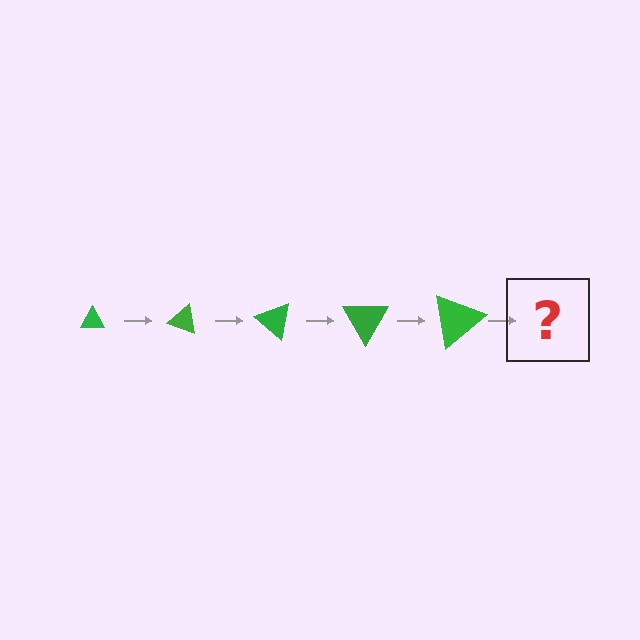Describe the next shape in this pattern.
It should be a triangle, larger than the previous one and rotated 100 degrees from the start.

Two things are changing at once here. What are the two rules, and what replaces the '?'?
The two rules are that the triangle grows larger each step and it rotates 20 degrees each step. The '?' should be a triangle, larger than the previous one and rotated 100 degrees from the start.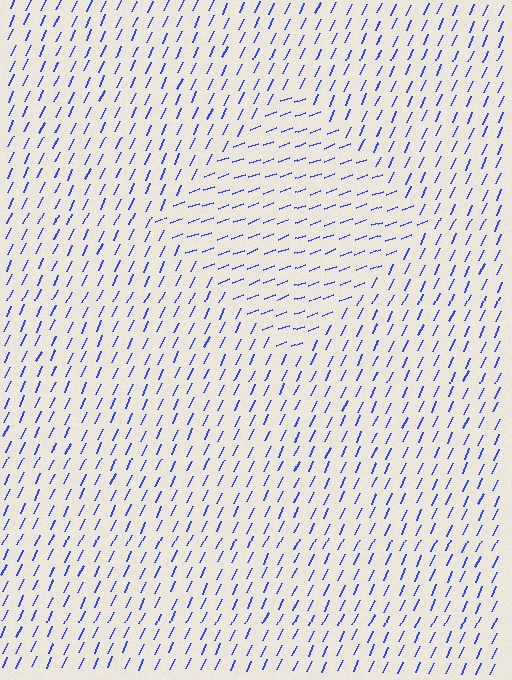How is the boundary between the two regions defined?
The boundary is defined purely by a change in line orientation (approximately 45 degrees difference). All lines are the same color and thickness.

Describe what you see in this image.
The image is filled with small blue line segments. A diamond region in the image has lines oriented differently from the surrounding lines, creating a visible texture boundary.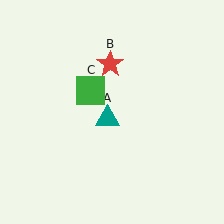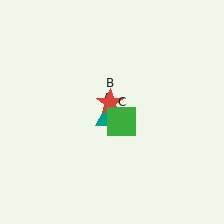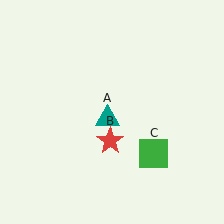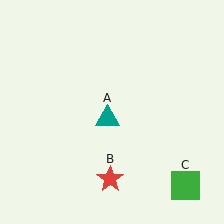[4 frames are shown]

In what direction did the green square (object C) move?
The green square (object C) moved down and to the right.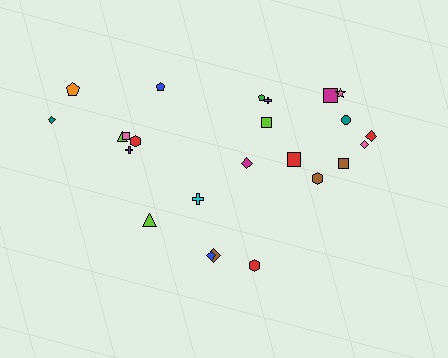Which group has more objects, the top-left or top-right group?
The top-right group.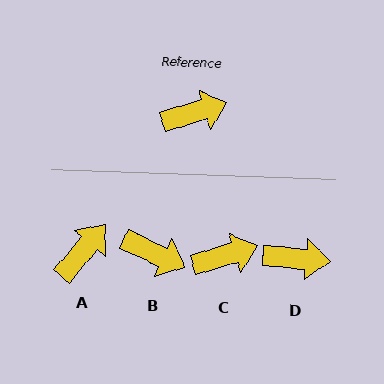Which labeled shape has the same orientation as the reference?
C.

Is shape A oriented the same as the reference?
No, it is off by about 33 degrees.